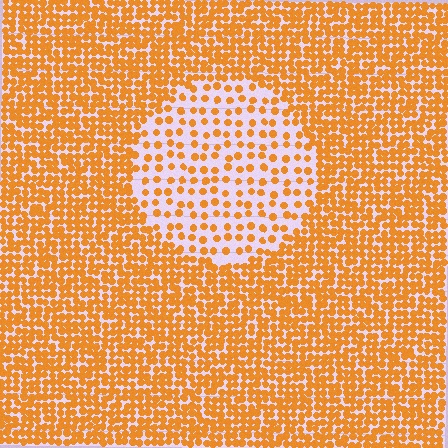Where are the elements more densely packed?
The elements are more densely packed outside the circle boundary.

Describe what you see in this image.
The image contains small orange elements arranged at two different densities. A circle-shaped region is visible where the elements are less densely packed than the surrounding area.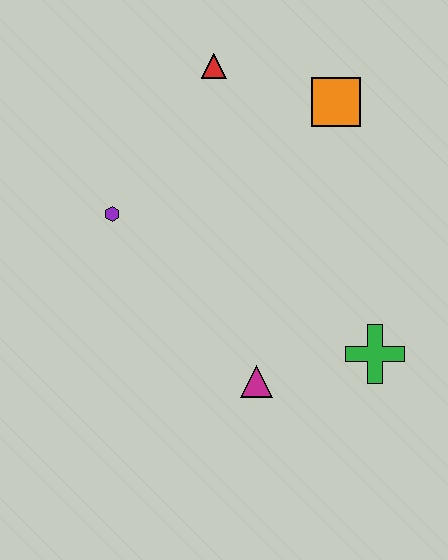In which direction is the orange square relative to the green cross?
The orange square is above the green cross.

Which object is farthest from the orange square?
The magenta triangle is farthest from the orange square.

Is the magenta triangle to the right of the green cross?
No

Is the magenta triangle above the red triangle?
No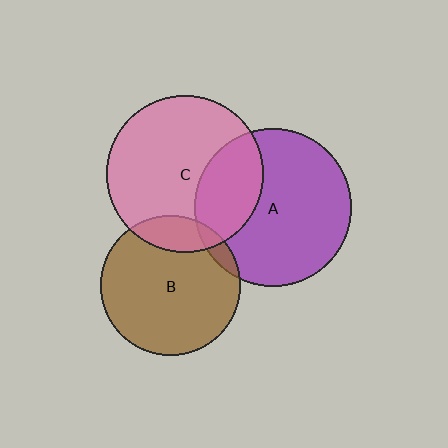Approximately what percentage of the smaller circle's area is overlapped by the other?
Approximately 30%.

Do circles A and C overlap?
Yes.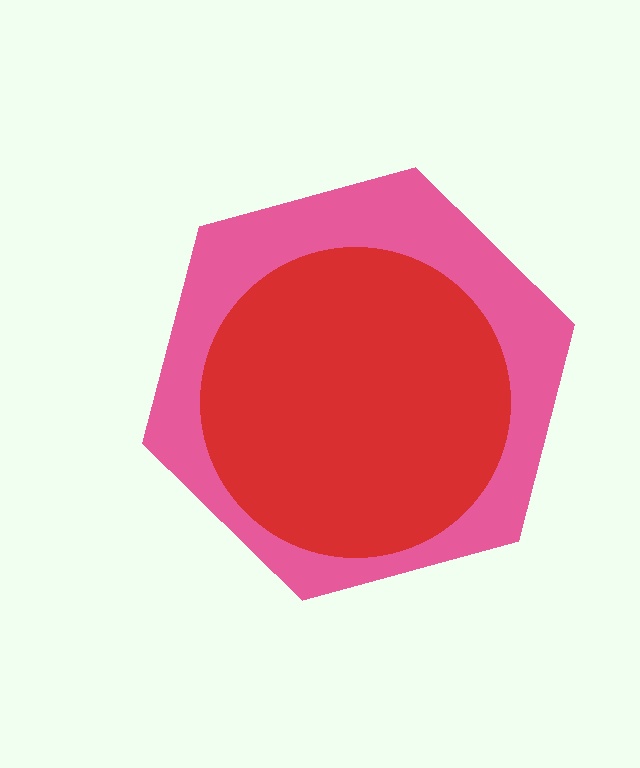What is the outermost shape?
The pink hexagon.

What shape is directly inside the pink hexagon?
The red circle.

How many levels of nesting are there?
2.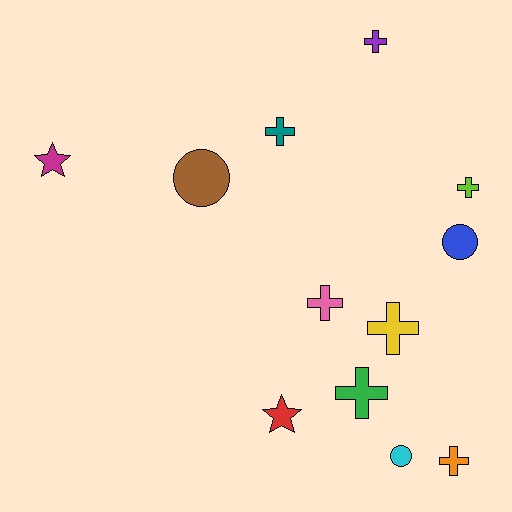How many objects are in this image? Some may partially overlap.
There are 12 objects.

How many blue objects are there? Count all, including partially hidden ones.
There is 1 blue object.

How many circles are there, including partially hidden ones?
There are 3 circles.